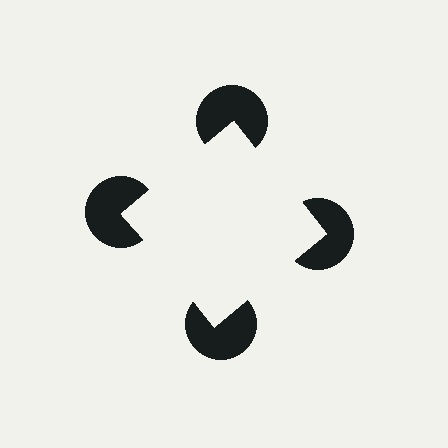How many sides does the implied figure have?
4 sides.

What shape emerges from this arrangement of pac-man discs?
An illusory square — its edges are inferred from the aligned wedge cuts in the pac-man discs, not physically drawn.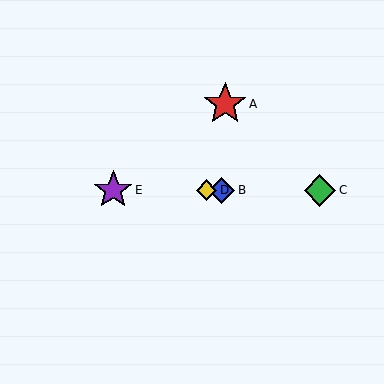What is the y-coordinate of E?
Object E is at y≈190.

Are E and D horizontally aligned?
Yes, both are at y≈190.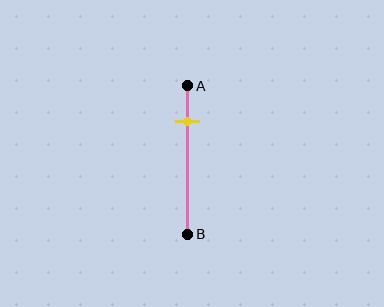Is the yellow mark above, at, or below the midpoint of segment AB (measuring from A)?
The yellow mark is above the midpoint of segment AB.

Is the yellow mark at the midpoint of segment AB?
No, the mark is at about 25% from A, not at the 50% midpoint.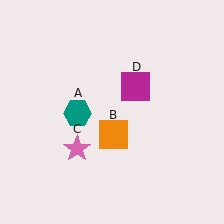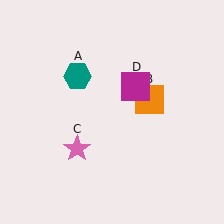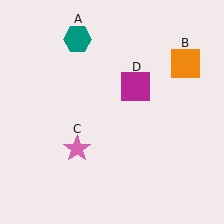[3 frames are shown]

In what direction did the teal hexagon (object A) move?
The teal hexagon (object A) moved up.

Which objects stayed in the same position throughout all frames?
Pink star (object C) and magenta square (object D) remained stationary.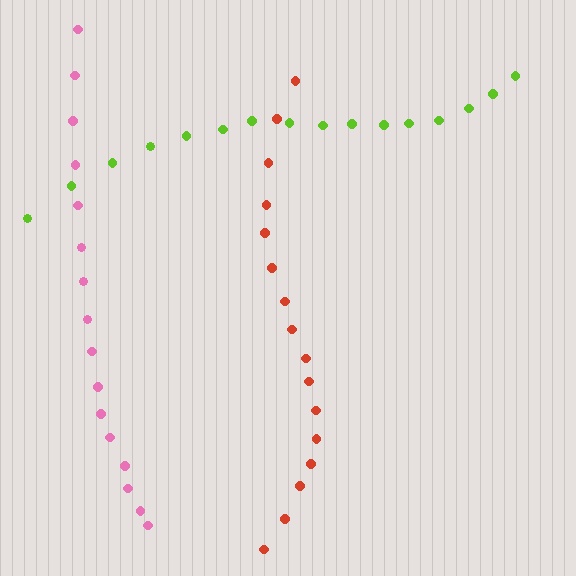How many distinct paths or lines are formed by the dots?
There are 3 distinct paths.